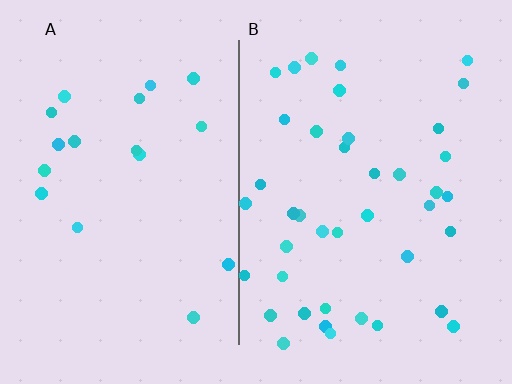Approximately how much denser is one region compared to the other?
Approximately 2.3× — region B over region A.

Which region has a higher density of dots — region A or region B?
B (the right).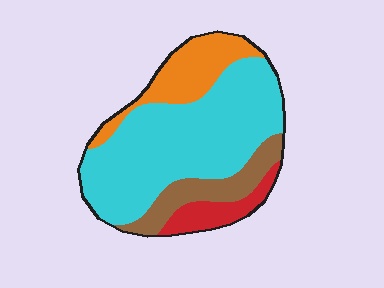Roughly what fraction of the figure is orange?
Orange takes up about one sixth (1/6) of the figure.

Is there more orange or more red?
Orange.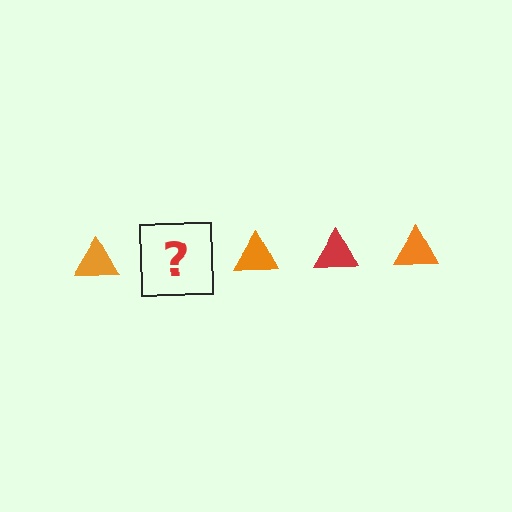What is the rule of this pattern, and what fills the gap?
The rule is that the pattern cycles through orange, red triangles. The gap should be filled with a red triangle.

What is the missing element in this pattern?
The missing element is a red triangle.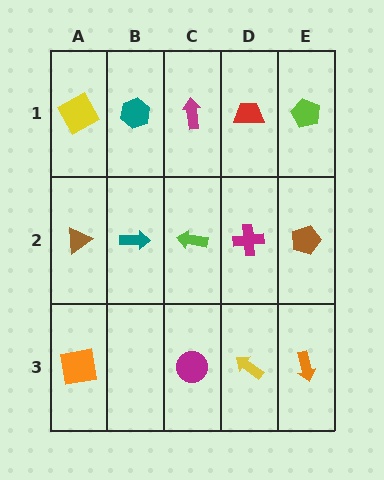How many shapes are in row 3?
4 shapes.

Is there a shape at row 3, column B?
No, that cell is empty.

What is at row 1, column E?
A lime pentagon.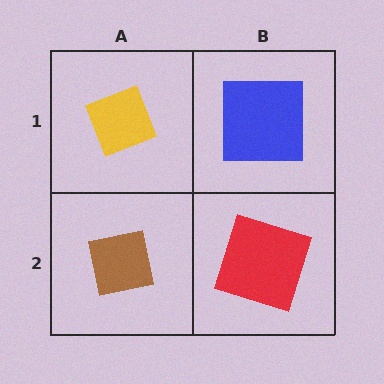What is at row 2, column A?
A brown square.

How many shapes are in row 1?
2 shapes.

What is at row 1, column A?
A yellow diamond.